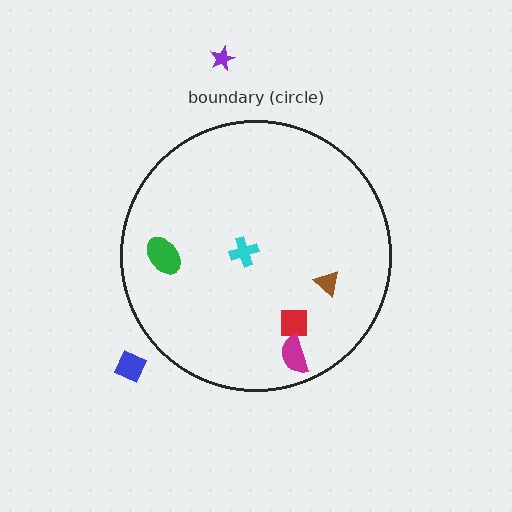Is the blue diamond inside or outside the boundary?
Outside.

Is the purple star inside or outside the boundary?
Outside.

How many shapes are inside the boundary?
5 inside, 2 outside.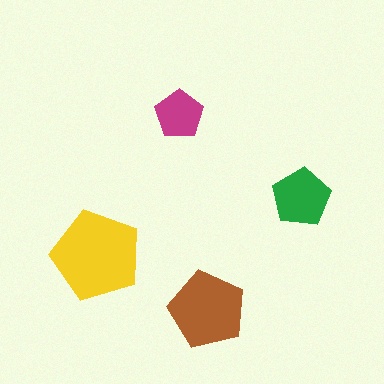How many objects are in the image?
There are 4 objects in the image.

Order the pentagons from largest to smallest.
the yellow one, the brown one, the green one, the magenta one.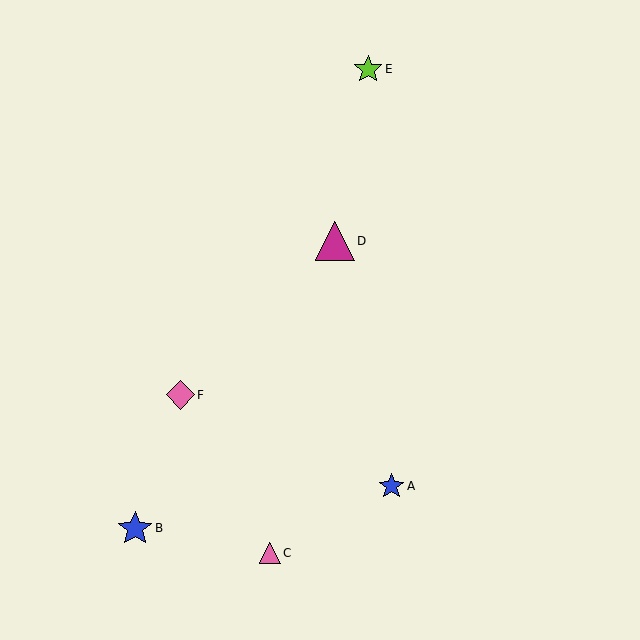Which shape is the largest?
The magenta triangle (labeled D) is the largest.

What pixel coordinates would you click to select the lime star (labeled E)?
Click at (368, 69) to select the lime star E.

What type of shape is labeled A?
Shape A is a blue star.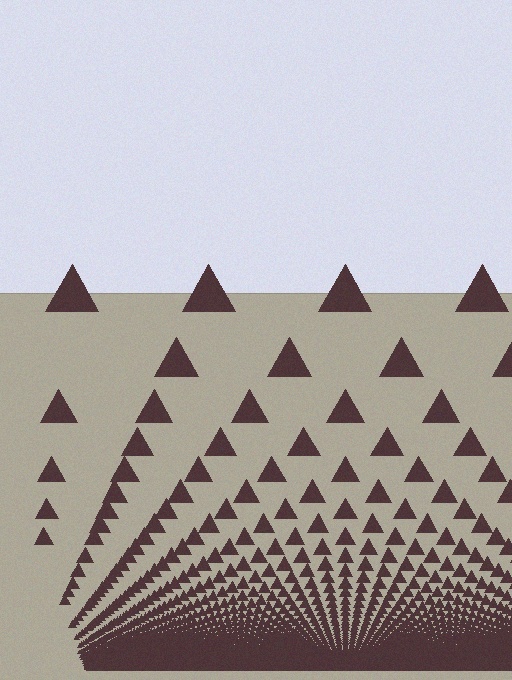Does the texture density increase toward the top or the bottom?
Density increases toward the bottom.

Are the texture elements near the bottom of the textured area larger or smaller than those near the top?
Smaller. The gradient is inverted — elements near the bottom are smaller and denser.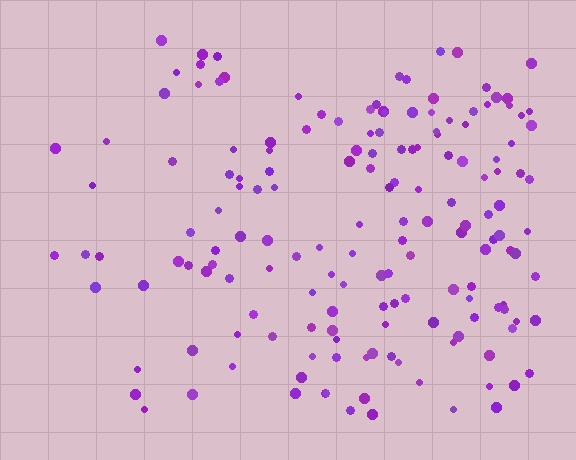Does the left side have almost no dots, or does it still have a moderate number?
Still a moderate number, just noticeably fewer than the right.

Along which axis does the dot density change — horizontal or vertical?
Horizontal.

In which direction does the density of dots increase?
From left to right, with the right side densest.